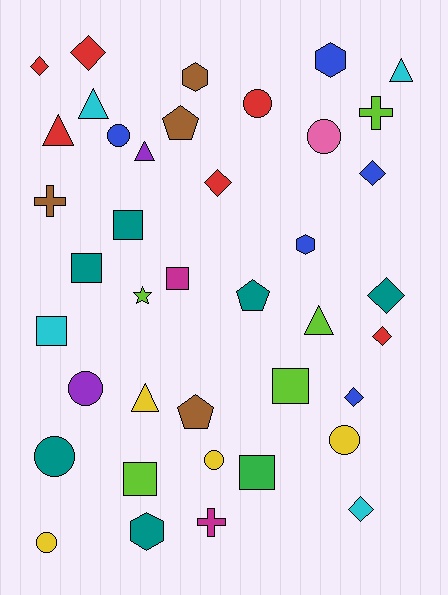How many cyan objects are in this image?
There are 4 cyan objects.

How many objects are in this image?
There are 40 objects.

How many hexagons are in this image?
There are 4 hexagons.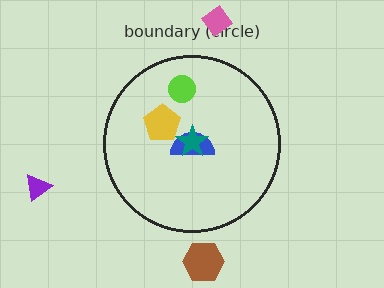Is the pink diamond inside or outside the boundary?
Outside.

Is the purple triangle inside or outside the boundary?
Outside.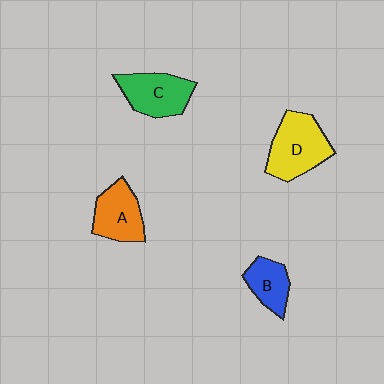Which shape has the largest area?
Shape D (yellow).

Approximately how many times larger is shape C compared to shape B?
Approximately 1.5 times.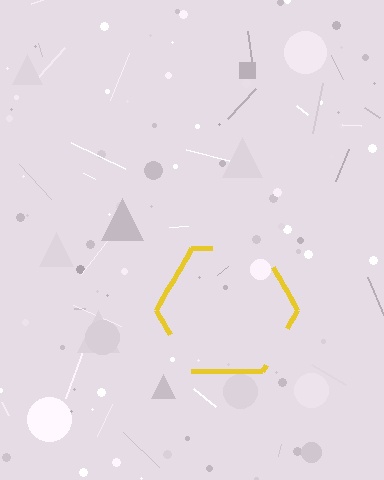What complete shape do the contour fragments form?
The contour fragments form a hexagon.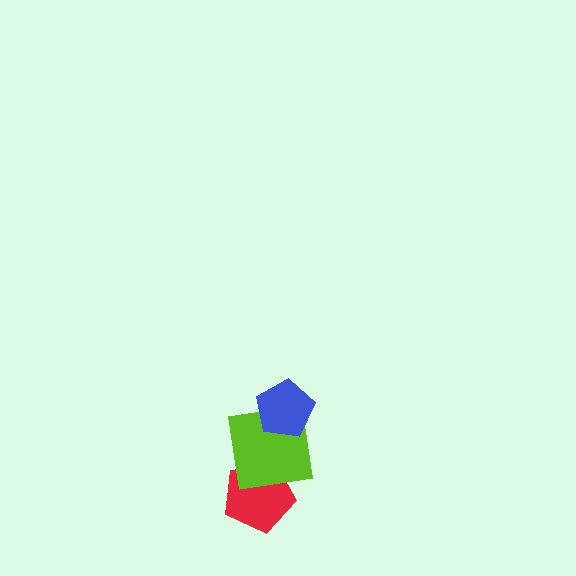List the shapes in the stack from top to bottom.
From top to bottom: the blue pentagon, the lime square, the red pentagon.